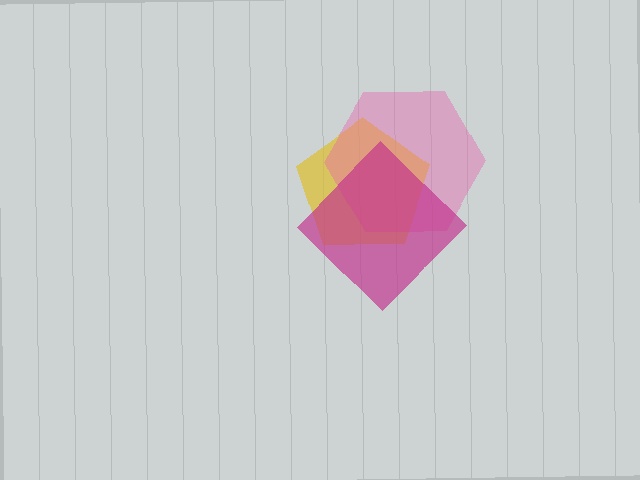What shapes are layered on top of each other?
The layered shapes are: a yellow pentagon, a pink hexagon, a magenta diamond.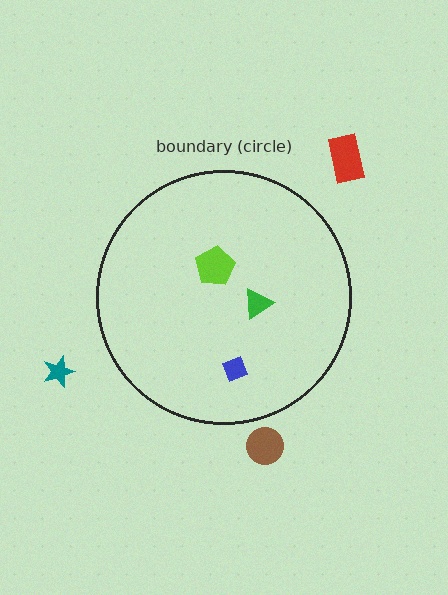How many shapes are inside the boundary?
3 inside, 3 outside.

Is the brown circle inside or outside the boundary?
Outside.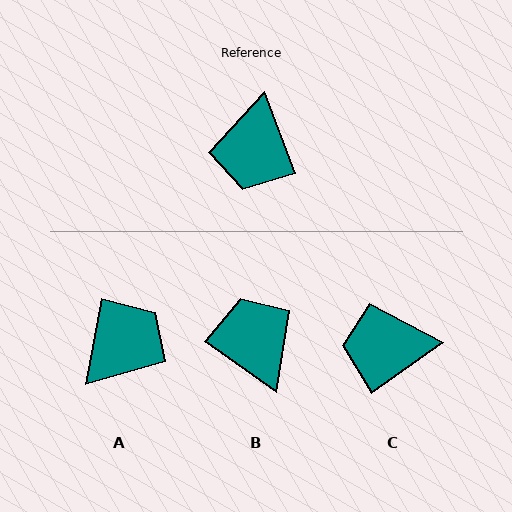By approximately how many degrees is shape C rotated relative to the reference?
Approximately 76 degrees clockwise.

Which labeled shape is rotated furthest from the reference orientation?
A, about 149 degrees away.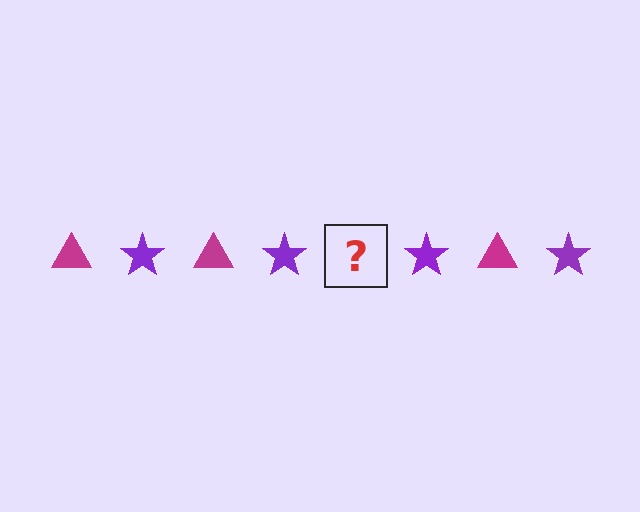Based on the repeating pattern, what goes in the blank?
The blank should be a magenta triangle.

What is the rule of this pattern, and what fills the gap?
The rule is that the pattern alternates between magenta triangle and purple star. The gap should be filled with a magenta triangle.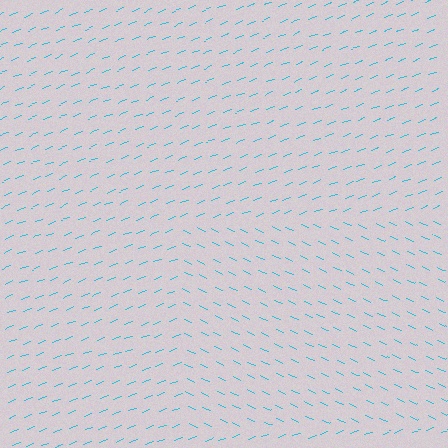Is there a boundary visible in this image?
Yes, there is a texture boundary formed by a change in line orientation.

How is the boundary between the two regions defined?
The boundary is defined purely by a change in line orientation (approximately 45 degrees difference). All lines are the same color and thickness.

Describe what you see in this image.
The image is filled with small cyan line segments. A rectangle region in the image has lines oriented differently from the surrounding lines, creating a visible texture boundary.